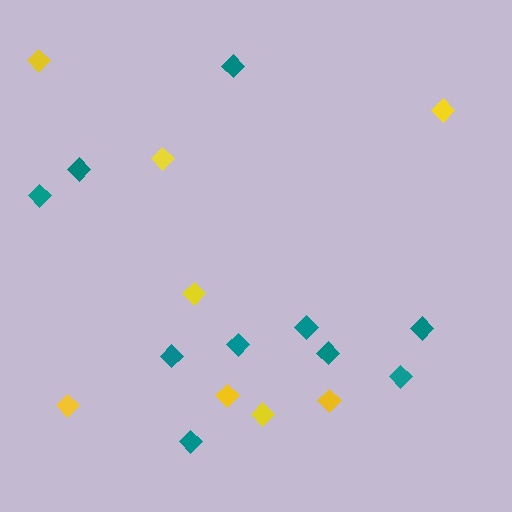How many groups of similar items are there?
There are 2 groups: one group of yellow diamonds (8) and one group of teal diamonds (10).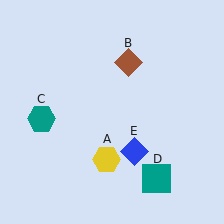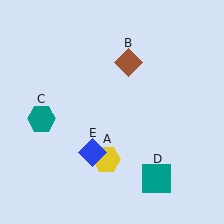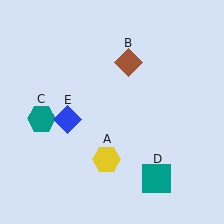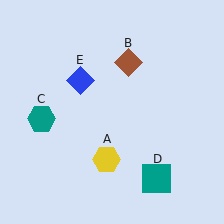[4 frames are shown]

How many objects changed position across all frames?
1 object changed position: blue diamond (object E).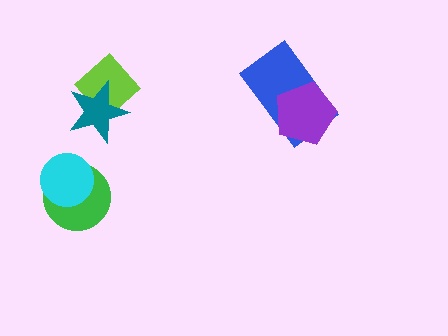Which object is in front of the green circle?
The cyan circle is in front of the green circle.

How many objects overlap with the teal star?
1 object overlaps with the teal star.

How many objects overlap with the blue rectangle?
1 object overlaps with the blue rectangle.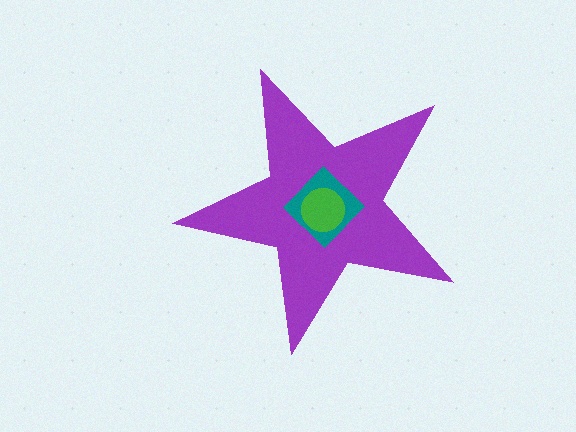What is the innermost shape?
The green circle.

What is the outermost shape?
The purple star.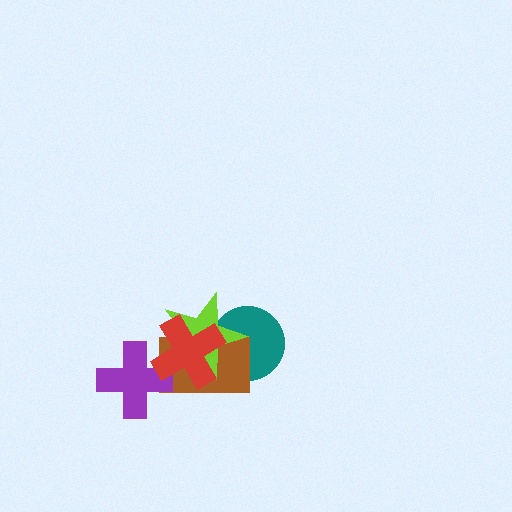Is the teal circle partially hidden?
Yes, it is partially covered by another shape.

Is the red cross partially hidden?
No, no other shape covers it.